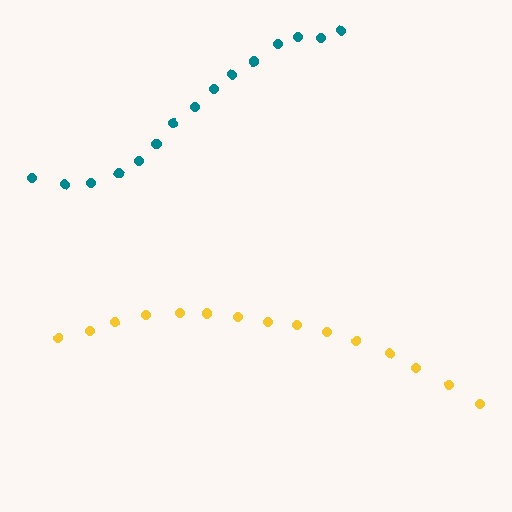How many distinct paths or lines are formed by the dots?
There are 2 distinct paths.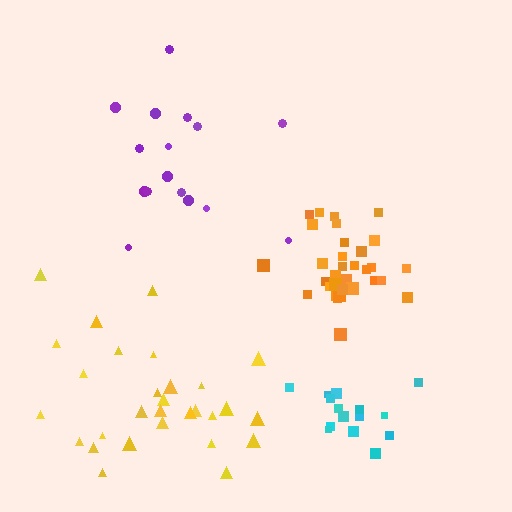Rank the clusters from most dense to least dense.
orange, cyan, yellow, purple.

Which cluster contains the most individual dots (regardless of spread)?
Orange (32).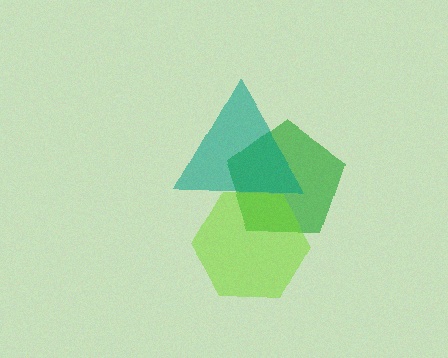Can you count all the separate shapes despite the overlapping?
Yes, there are 3 separate shapes.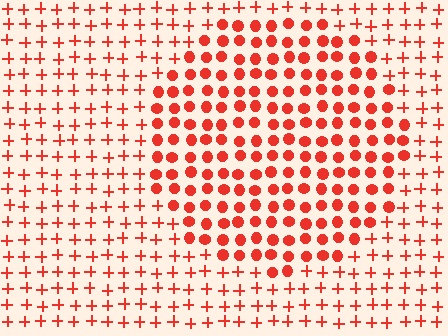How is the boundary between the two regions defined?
The boundary is defined by a change in element shape: circles inside vs. plus signs outside. All elements share the same color and spacing.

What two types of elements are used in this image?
The image uses circles inside the circle region and plus signs outside it.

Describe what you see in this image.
The image is filled with small red elements arranged in a uniform grid. A circle-shaped region contains circles, while the surrounding area contains plus signs. The boundary is defined purely by the change in element shape.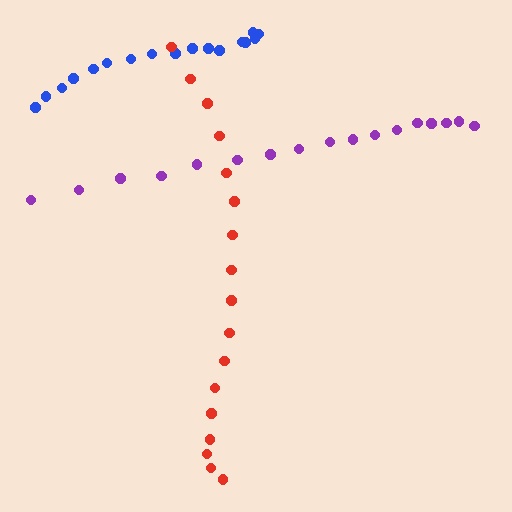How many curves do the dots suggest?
There are 3 distinct paths.